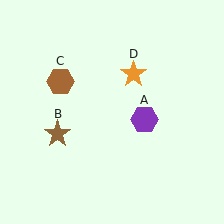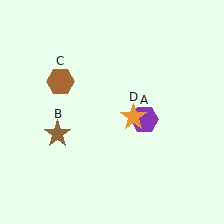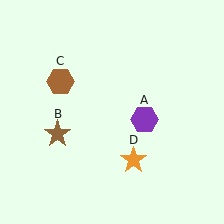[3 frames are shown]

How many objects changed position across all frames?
1 object changed position: orange star (object D).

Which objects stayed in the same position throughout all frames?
Purple hexagon (object A) and brown star (object B) and brown hexagon (object C) remained stationary.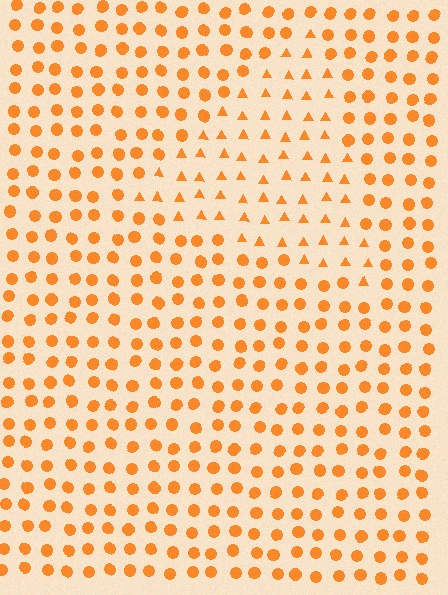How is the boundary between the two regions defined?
The boundary is defined by a change in element shape: triangles inside vs. circles outside. All elements share the same color and spacing.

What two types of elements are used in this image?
The image uses triangles inside the triangle region and circles outside it.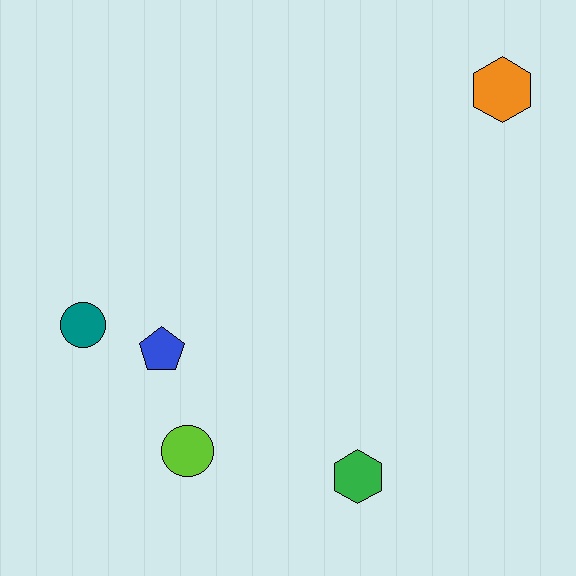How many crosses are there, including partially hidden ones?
There are no crosses.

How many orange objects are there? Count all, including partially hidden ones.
There is 1 orange object.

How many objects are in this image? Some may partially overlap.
There are 5 objects.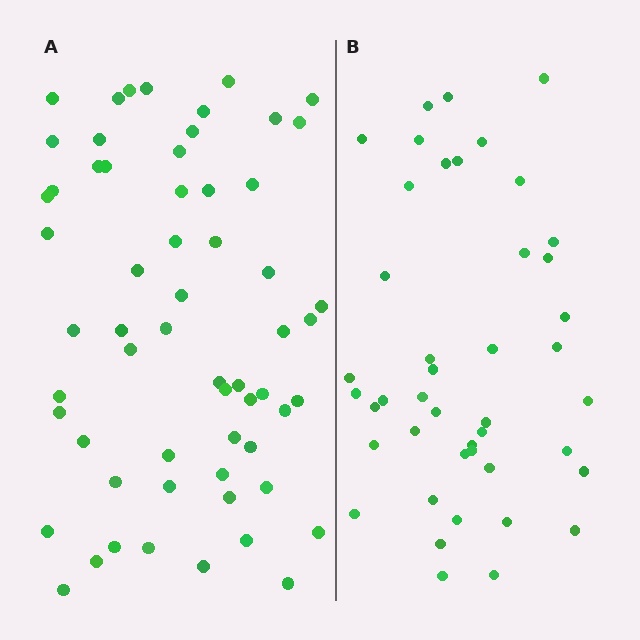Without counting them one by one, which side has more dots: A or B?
Region A (the left region) has more dots.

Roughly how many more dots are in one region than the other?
Region A has approximately 15 more dots than region B.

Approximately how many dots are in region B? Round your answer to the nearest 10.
About 40 dots. (The exact count is 44, which rounds to 40.)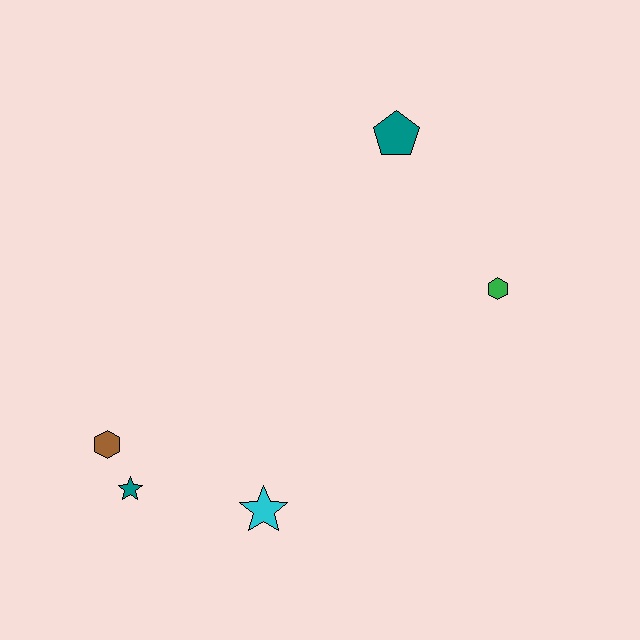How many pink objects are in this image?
There are no pink objects.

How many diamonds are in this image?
There are no diamonds.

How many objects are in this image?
There are 5 objects.